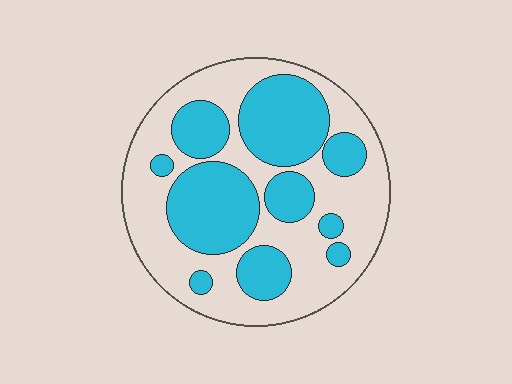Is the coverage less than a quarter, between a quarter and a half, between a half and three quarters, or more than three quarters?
Between a quarter and a half.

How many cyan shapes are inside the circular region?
10.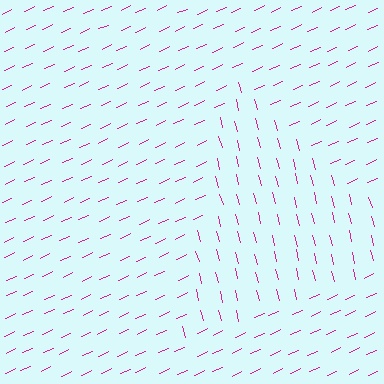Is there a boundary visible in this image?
Yes, there is a texture boundary formed by a change in line orientation.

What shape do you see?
I see a triangle.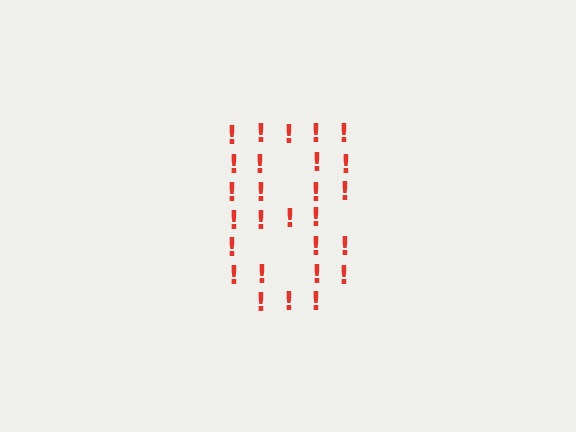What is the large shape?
The large shape is the digit 8.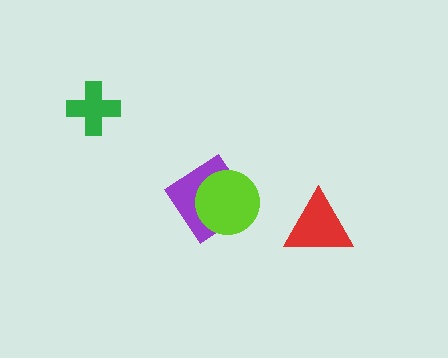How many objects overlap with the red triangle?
0 objects overlap with the red triangle.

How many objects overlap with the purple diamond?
1 object overlaps with the purple diamond.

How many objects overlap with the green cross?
0 objects overlap with the green cross.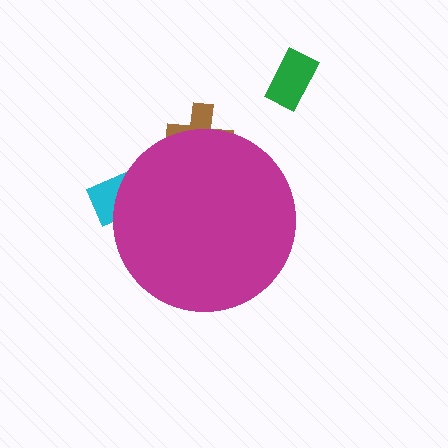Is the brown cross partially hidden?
Yes, the brown cross is partially hidden behind the magenta circle.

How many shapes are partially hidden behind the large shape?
2 shapes are partially hidden.